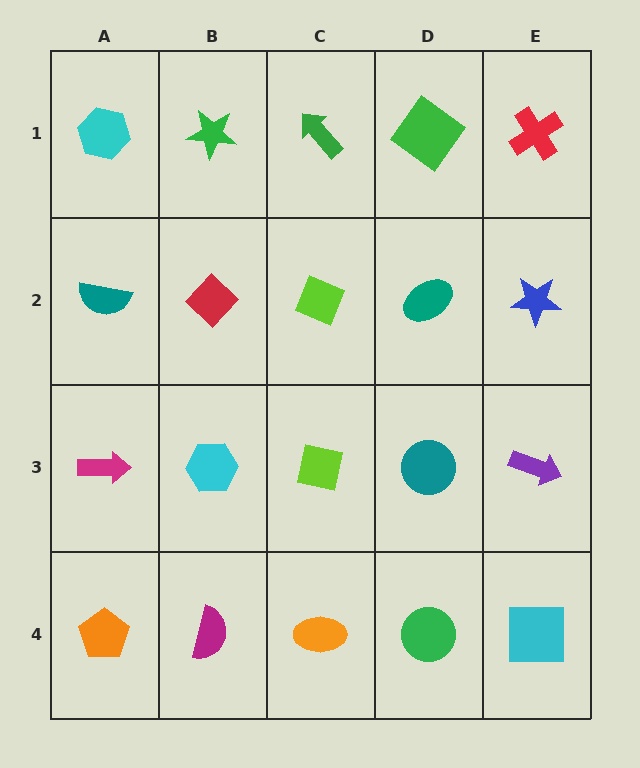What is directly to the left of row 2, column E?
A teal ellipse.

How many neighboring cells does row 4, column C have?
3.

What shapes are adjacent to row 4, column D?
A teal circle (row 3, column D), an orange ellipse (row 4, column C), a cyan square (row 4, column E).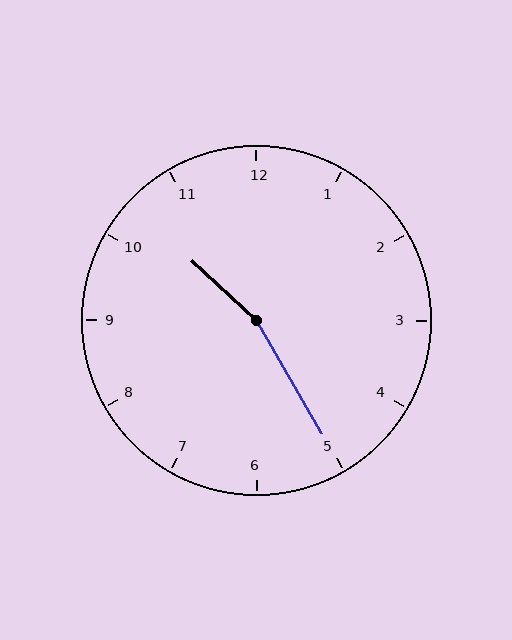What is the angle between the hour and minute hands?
Approximately 162 degrees.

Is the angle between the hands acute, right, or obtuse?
It is obtuse.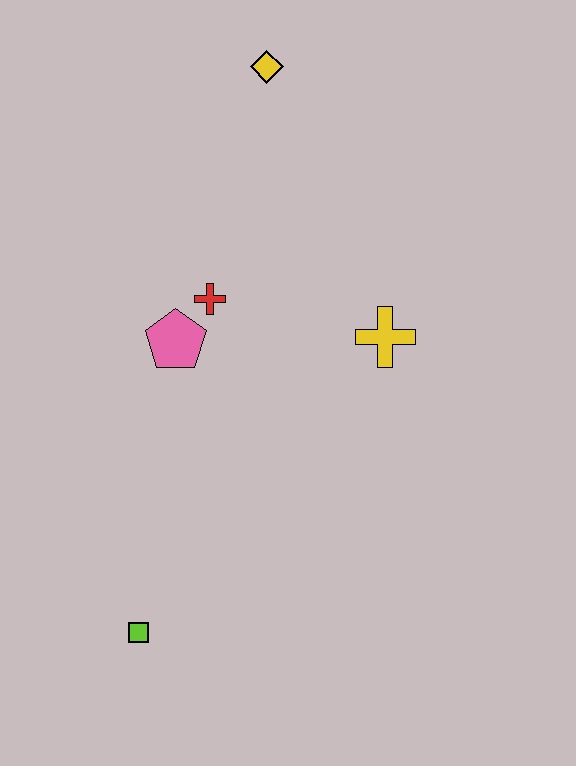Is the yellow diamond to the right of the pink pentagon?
Yes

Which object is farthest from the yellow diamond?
The lime square is farthest from the yellow diamond.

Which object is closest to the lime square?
The pink pentagon is closest to the lime square.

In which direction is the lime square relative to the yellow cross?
The lime square is below the yellow cross.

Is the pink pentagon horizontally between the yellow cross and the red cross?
No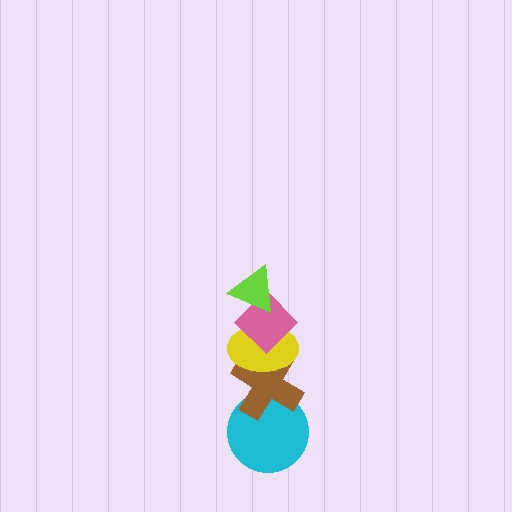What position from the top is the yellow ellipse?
The yellow ellipse is 3rd from the top.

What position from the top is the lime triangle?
The lime triangle is 1st from the top.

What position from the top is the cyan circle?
The cyan circle is 5th from the top.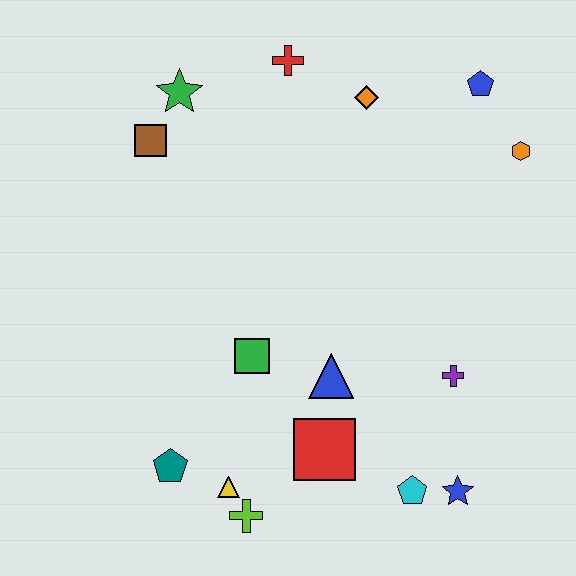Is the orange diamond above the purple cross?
Yes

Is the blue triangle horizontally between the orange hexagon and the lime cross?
Yes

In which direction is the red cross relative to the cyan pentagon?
The red cross is above the cyan pentagon.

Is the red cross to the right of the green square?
Yes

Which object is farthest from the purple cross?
The green star is farthest from the purple cross.